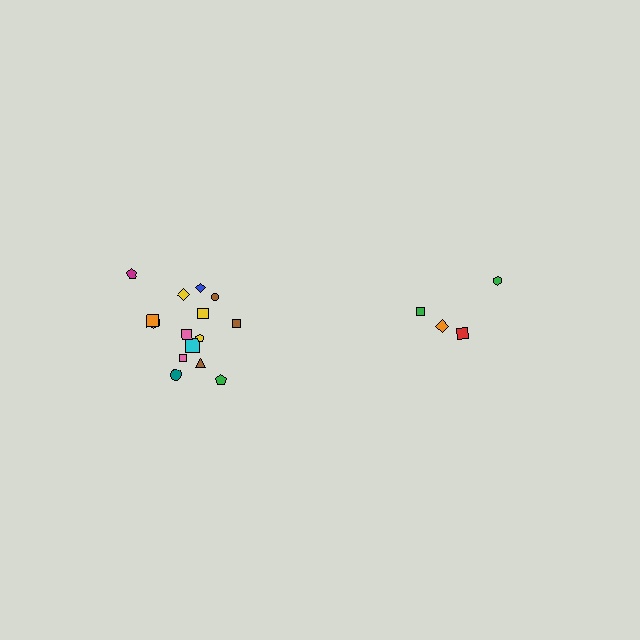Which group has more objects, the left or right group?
The left group.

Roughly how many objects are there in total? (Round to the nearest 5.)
Roughly 20 objects in total.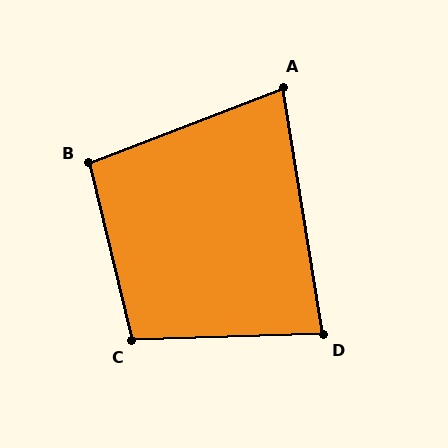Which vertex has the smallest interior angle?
A, at approximately 78 degrees.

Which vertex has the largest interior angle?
C, at approximately 102 degrees.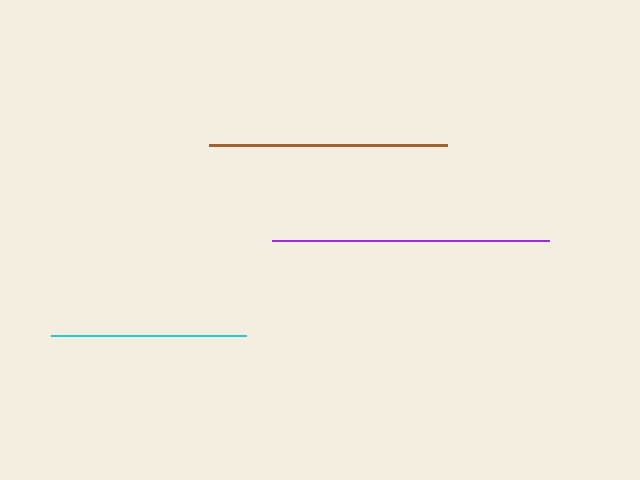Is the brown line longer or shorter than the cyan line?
The brown line is longer than the cyan line.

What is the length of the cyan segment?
The cyan segment is approximately 195 pixels long.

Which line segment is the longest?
The purple line is the longest at approximately 277 pixels.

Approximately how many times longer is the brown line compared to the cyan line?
The brown line is approximately 1.2 times the length of the cyan line.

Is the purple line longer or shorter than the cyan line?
The purple line is longer than the cyan line.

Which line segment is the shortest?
The cyan line is the shortest at approximately 195 pixels.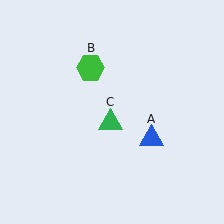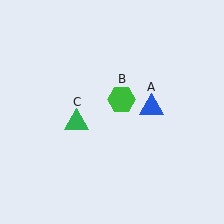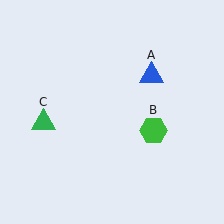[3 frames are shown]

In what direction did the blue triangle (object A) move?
The blue triangle (object A) moved up.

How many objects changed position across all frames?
3 objects changed position: blue triangle (object A), green hexagon (object B), green triangle (object C).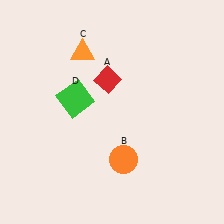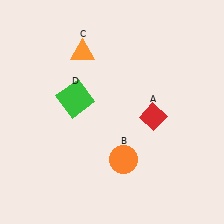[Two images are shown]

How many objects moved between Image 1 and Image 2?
1 object moved between the two images.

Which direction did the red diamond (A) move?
The red diamond (A) moved right.